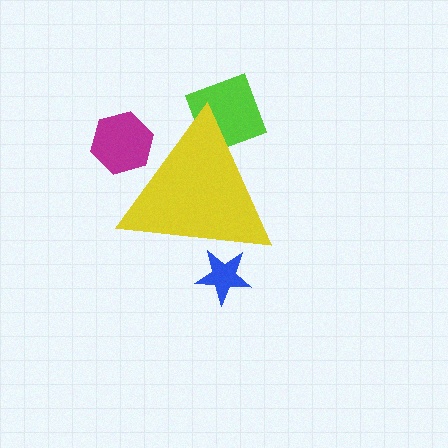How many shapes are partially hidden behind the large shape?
3 shapes are partially hidden.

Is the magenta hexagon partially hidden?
Yes, the magenta hexagon is partially hidden behind the yellow triangle.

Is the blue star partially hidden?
Yes, the blue star is partially hidden behind the yellow triangle.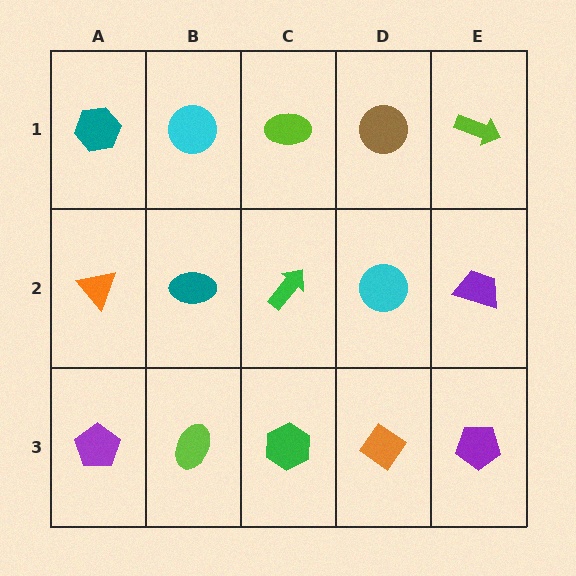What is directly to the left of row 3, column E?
An orange diamond.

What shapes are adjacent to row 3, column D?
A cyan circle (row 2, column D), a green hexagon (row 3, column C), a purple pentagon (row 3, column E).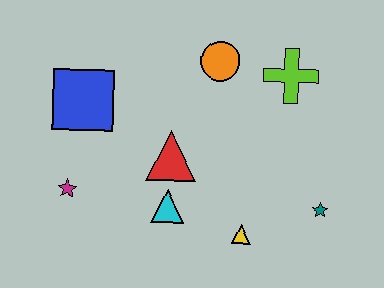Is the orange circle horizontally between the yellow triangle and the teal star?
No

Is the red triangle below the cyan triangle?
No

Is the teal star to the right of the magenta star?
Yes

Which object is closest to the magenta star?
The blue square is closest to the magenta star.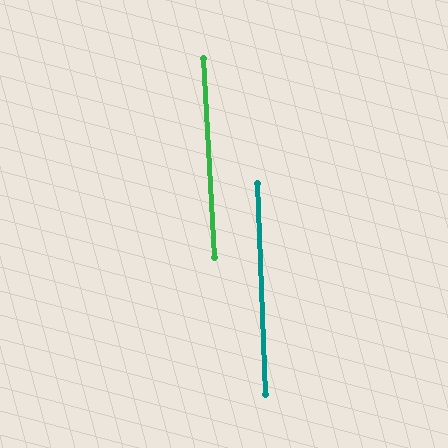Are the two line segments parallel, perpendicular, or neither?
Parallel — their directions differ by only 1.1°.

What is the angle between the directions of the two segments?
Approximately 1 degree.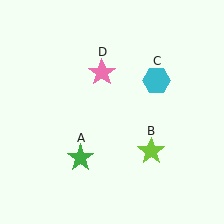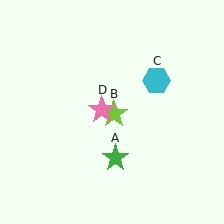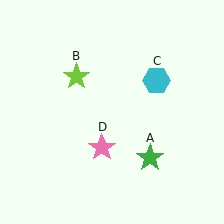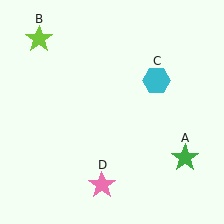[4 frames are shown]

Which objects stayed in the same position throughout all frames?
Cyan hexagon (object C) remained stationary.